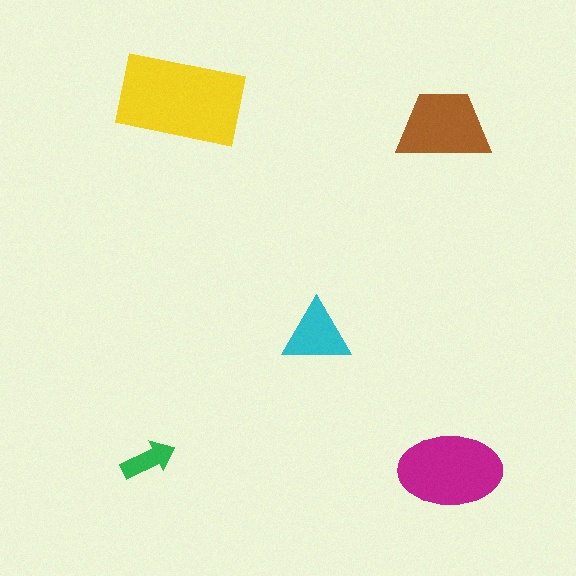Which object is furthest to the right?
The magenta ellipse is rightmost.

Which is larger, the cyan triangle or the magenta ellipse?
The magenta ellipse.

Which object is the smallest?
The green arrow.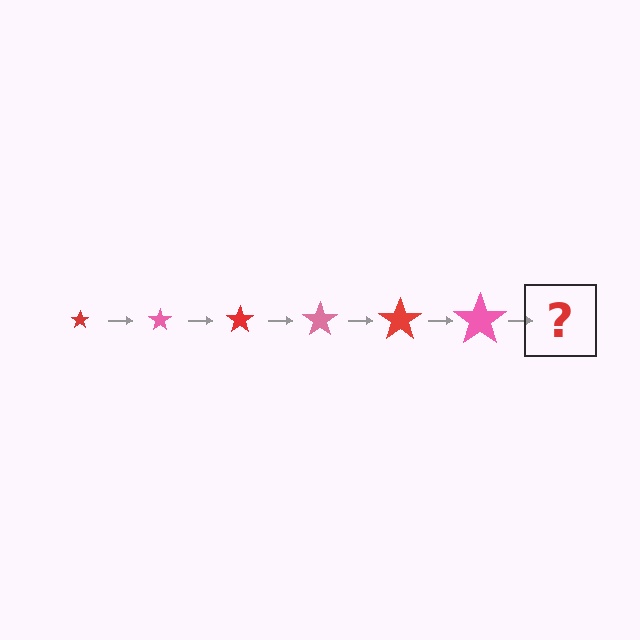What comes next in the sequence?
The next element should be a red star, larger than the previous one.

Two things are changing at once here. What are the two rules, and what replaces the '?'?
The two rules are that the star grows larger each step and the color cycles through red and pink. The '?' should be a red star, larger than the previous one.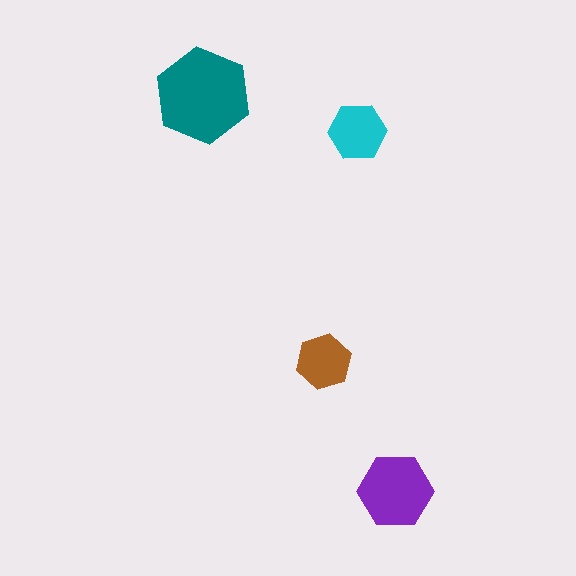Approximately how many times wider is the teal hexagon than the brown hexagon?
About 1.5 times wider.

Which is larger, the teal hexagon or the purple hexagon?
The teal one.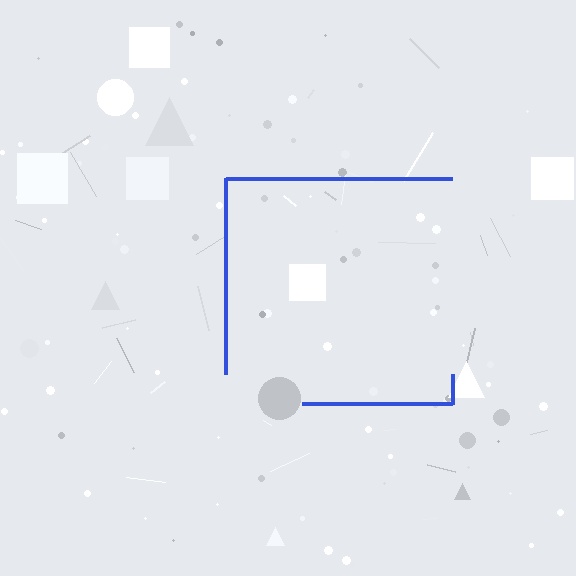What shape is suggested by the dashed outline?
The dashed outline suggests a square.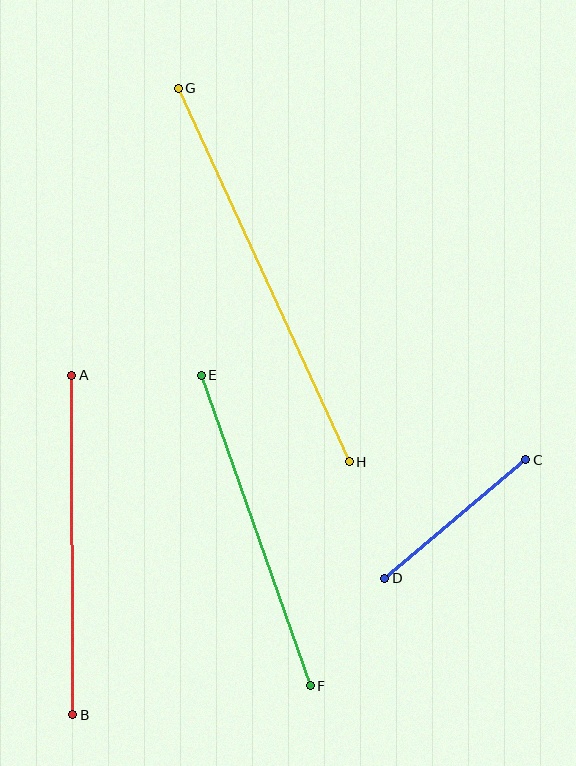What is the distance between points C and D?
The distance is approximately 184 pixels.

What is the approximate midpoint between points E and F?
The midpoint is at approximately (256, 531) pixels.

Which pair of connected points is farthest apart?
Points G and H are farthest apart.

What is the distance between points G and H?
The distance is approximately 411 pixels.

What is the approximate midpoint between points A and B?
The midpoint is at approximately (72, 545) pixels.